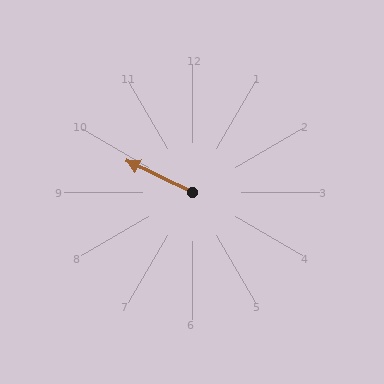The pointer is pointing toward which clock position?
Roughly 10 o'clock.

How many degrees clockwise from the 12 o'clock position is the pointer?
Approximately 296 degrees.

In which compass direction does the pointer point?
Northwest.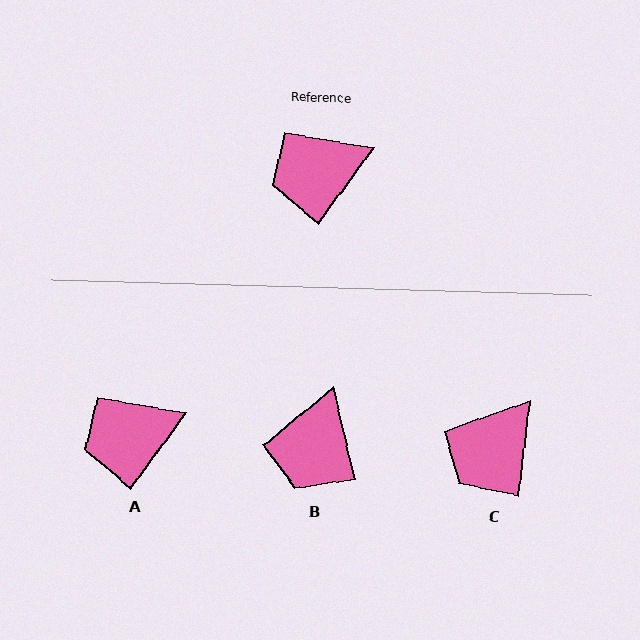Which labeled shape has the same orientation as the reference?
A.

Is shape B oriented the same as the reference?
No, it is off by about 49 degrees.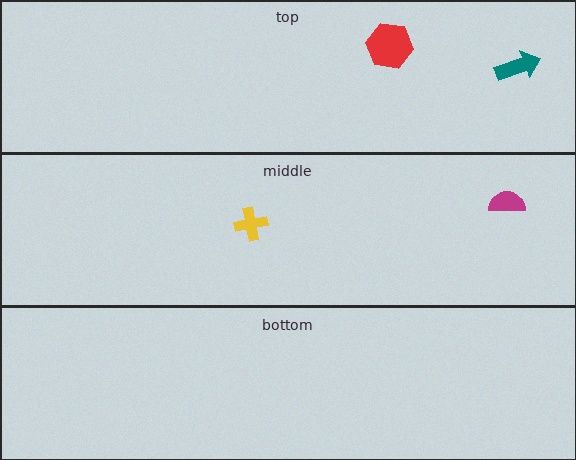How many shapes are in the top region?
2.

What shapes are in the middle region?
The yellow cross, the magenta semicircle.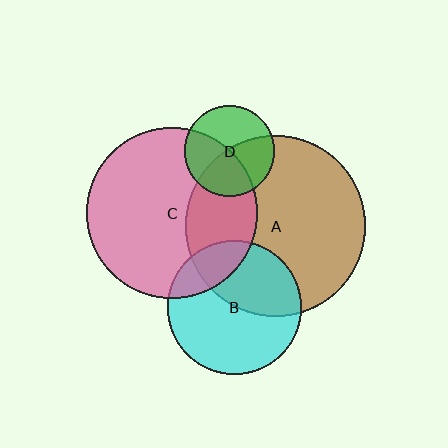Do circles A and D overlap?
Yes.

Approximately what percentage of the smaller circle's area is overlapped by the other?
Approximately 45%.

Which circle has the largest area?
Circle A (brown).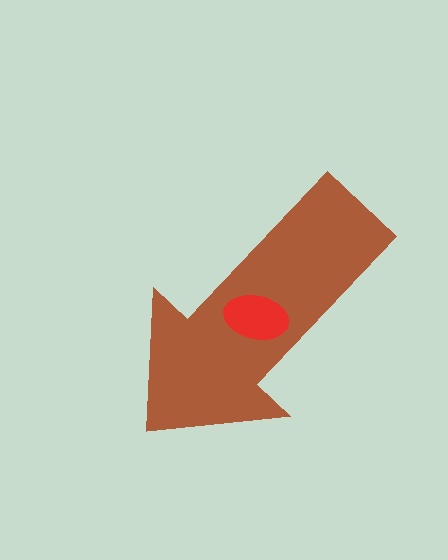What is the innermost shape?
The red ellipse.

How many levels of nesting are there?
2.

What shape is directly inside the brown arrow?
The red ellipse.